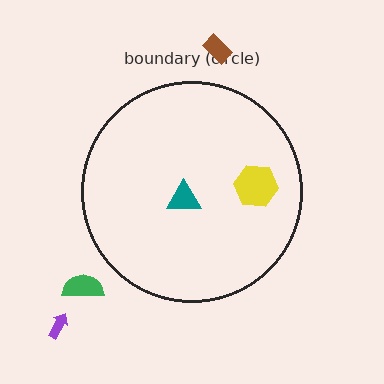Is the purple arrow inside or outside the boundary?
Outside.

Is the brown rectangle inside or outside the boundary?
Outside.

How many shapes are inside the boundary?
2 inside, 3 outside.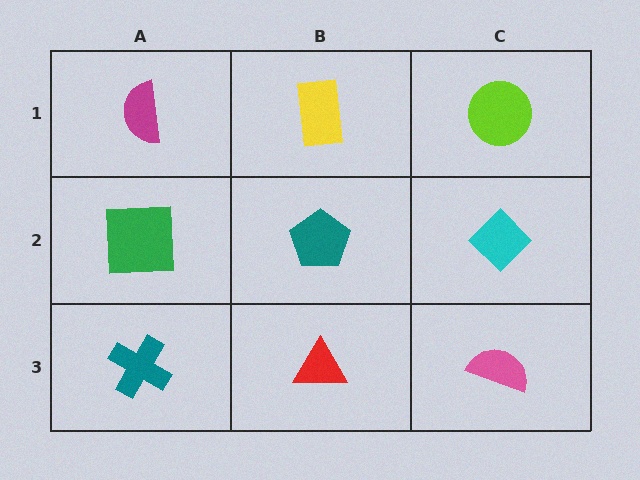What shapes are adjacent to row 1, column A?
A green square (row 2, column A), a yellow rectangle (row 1, column B).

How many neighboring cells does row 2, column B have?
4.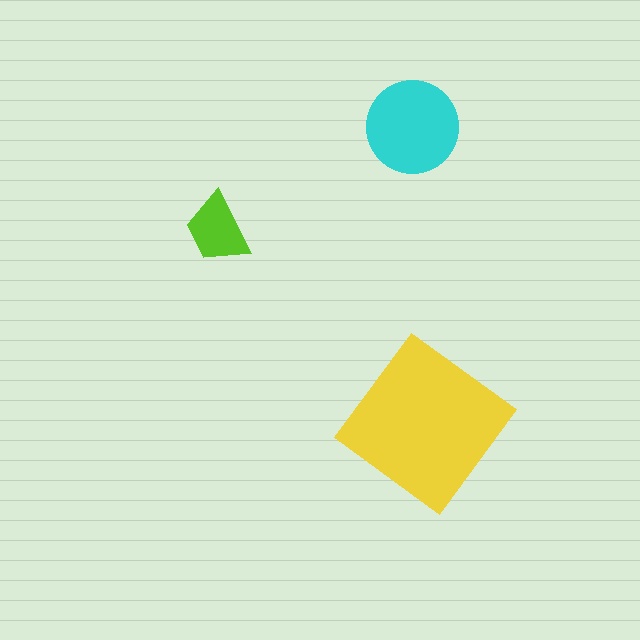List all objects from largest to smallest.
The yellow diamond, the cyan circle, the lime trapezoid.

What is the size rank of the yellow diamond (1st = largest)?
1st.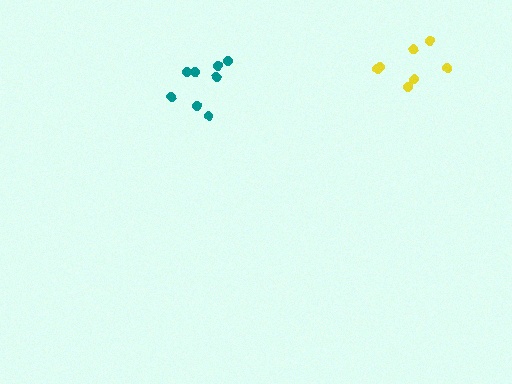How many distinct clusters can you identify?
There are 2 distinct clusters.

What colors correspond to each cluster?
The clusters are colored: teal, yellow.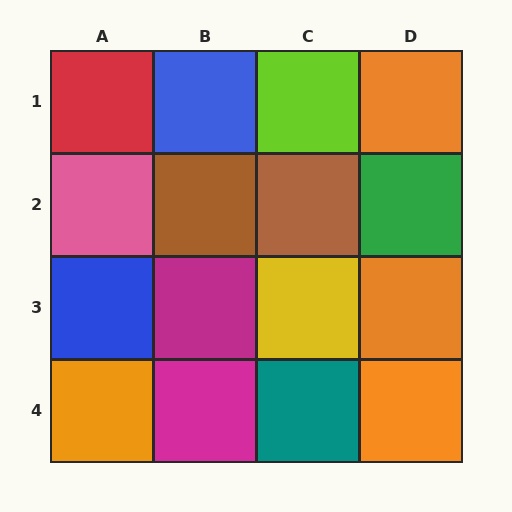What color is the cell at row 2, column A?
Pink.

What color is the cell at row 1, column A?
Red.